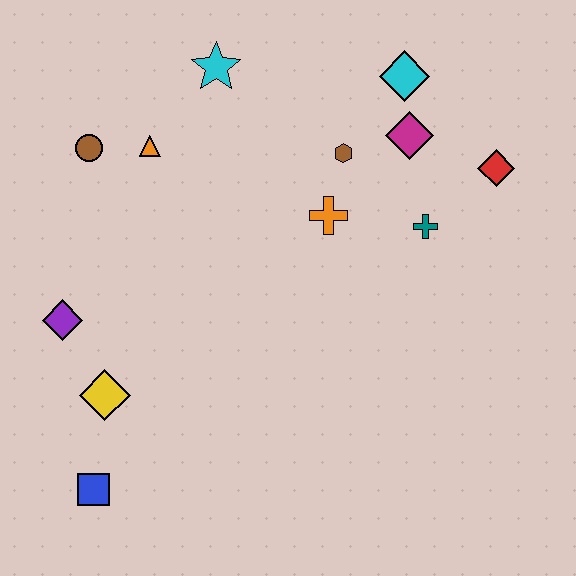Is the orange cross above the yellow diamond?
Yes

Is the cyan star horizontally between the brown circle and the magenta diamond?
Yes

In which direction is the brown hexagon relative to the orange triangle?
The brown hexagon is to the right of the orange triangle.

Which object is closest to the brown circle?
The orange triangle is closest to the brown circle.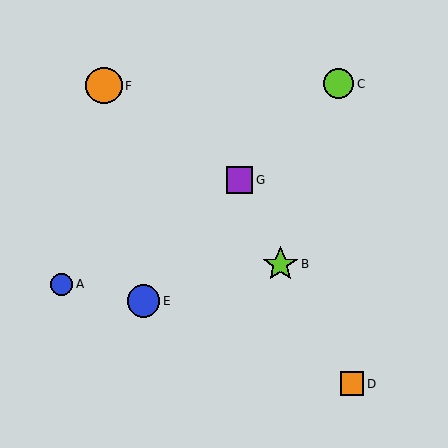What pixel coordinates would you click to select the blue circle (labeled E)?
Click at (144, 301) to select the blue circle E.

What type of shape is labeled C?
Shape C is a lime circle.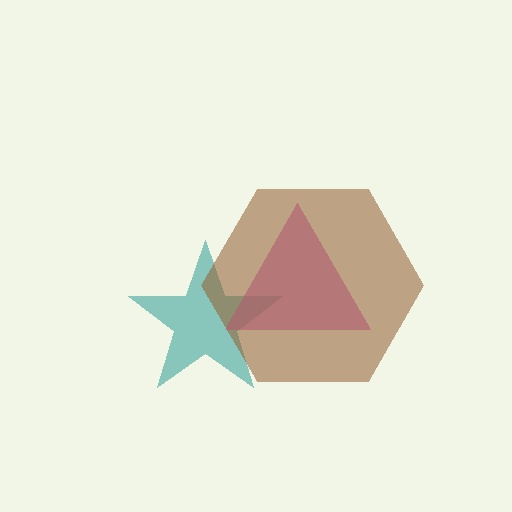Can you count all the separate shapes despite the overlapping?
Yes, there are 3 separate shapes.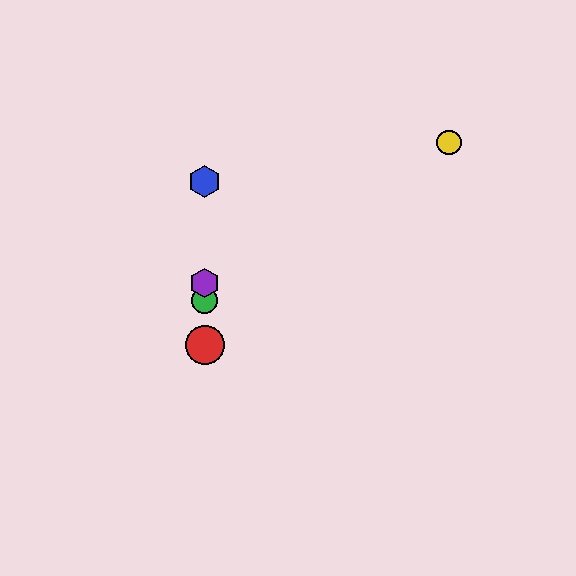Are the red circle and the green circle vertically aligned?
Yes, both are at x≈205.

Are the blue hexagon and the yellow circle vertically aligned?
No, the blue hexagon is at x≈205 and the yellow circle is at x≈449.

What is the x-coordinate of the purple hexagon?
The purple hexagon is at x≈205.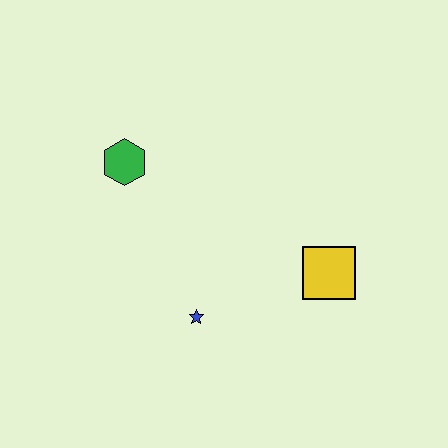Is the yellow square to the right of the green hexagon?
Yes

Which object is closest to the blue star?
The yellow square is closest to the blue star.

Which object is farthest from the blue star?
The green hexagon is farthest from the blue star.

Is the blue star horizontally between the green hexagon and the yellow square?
Yes